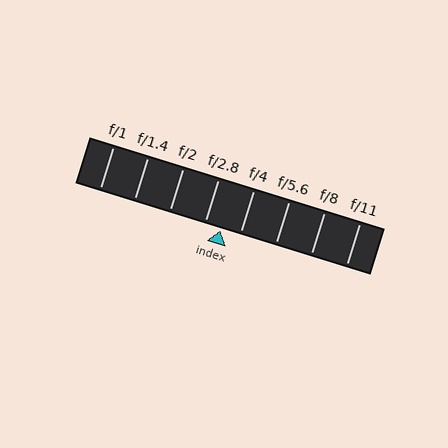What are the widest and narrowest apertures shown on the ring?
The widest aperture shown is f/1 and the narrowest is f/11.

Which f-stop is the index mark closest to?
The index mark is closest to f/2.8.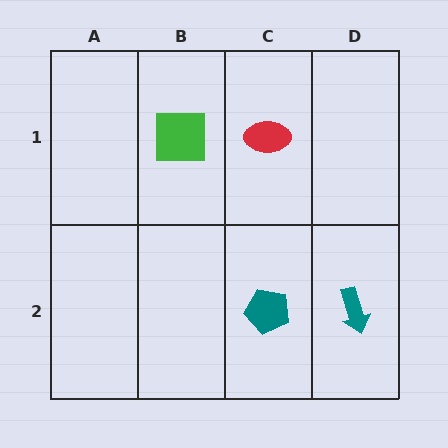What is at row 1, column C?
A red ellipse.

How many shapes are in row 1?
2 shapes.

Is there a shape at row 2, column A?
No, that cell is empty.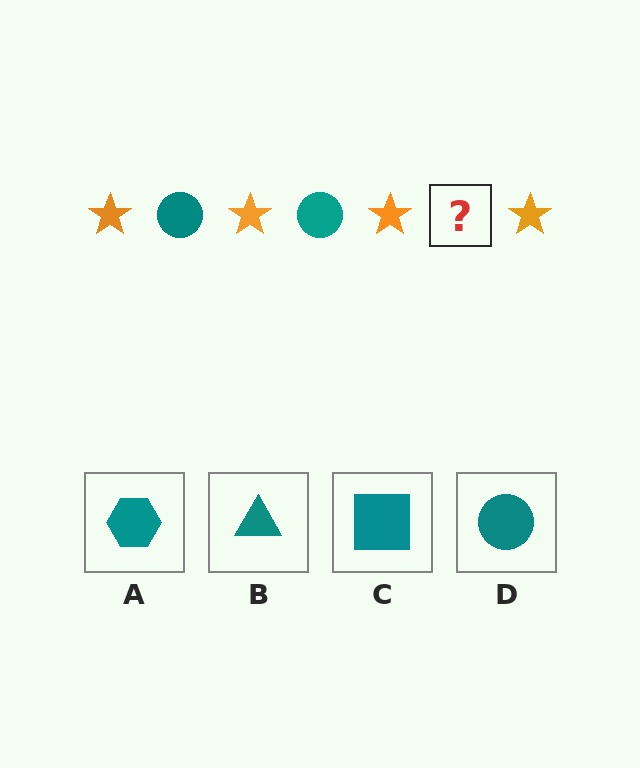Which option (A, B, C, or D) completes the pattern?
D.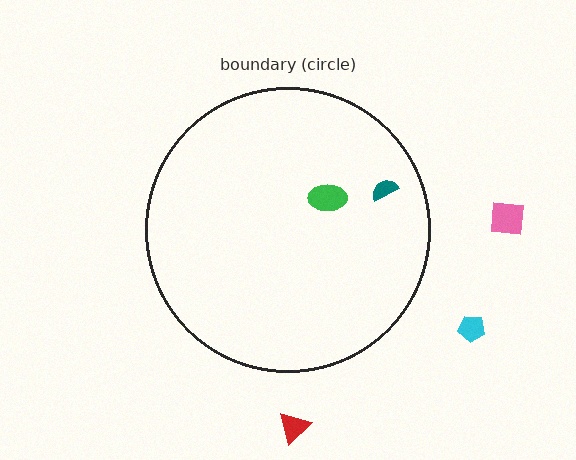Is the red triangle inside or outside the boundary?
Outside.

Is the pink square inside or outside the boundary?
Outside.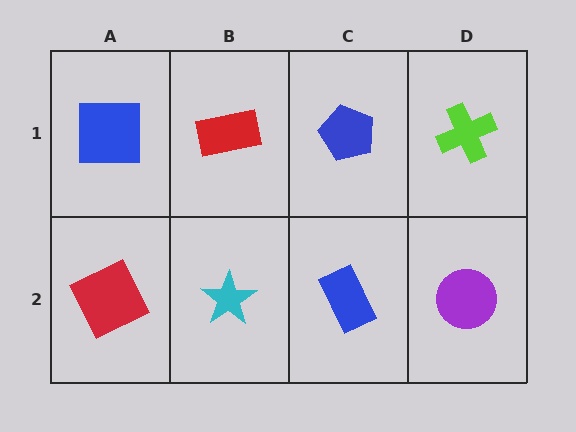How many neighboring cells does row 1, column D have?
2.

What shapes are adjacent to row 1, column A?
A red square (row 2, column A), a red rectangle (row 1, column B).